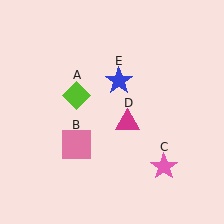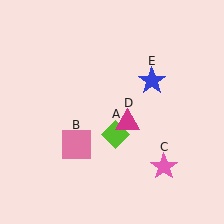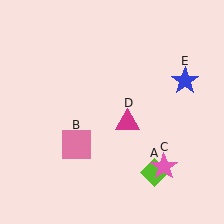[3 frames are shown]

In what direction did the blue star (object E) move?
The blue star (object E) moved right.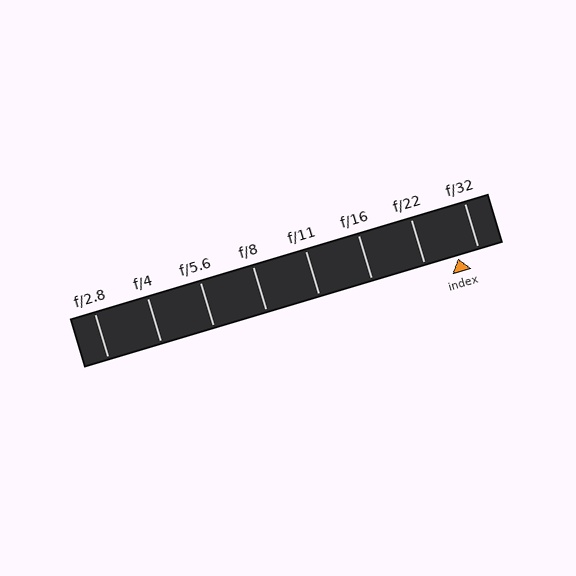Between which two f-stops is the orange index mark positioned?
The index mark is between f/22 and f/32.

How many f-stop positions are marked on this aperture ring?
There are 8 f-stop positions marked.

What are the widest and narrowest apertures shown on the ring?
The widest aperture shown is f/2.8 and the narrowest is f/32.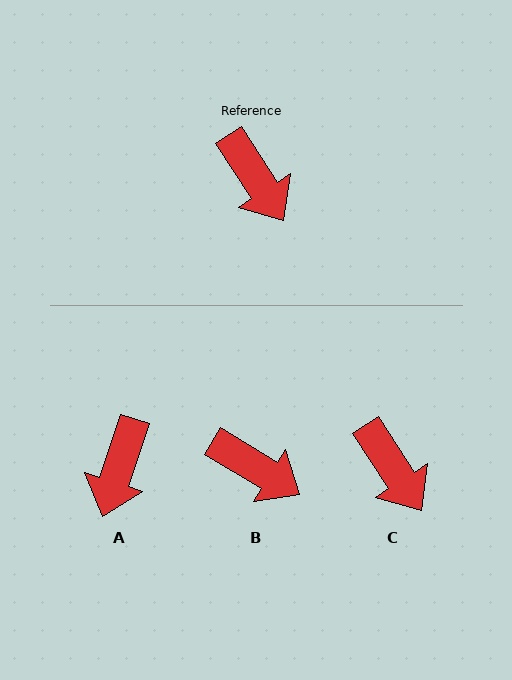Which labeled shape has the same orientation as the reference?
C.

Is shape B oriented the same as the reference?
No, it is off by about 26 degrees.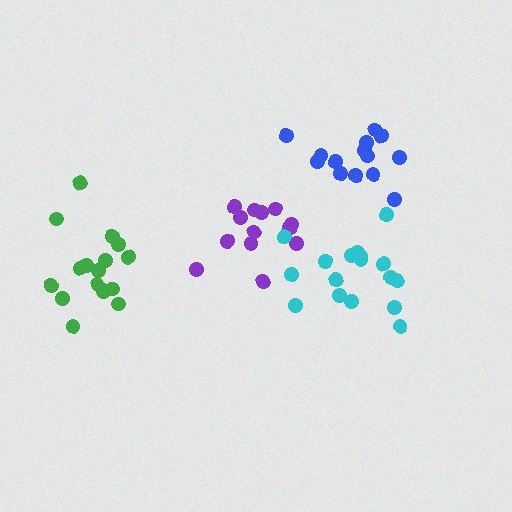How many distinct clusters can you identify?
There are 4 distinct clusters.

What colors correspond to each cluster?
The clusters are colored: blue, purple, cyan, green.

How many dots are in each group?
Group 1: 14 dots, Group 2: 13 dots, Group 3: 17 dots, Group 4: 17 dots (61 total).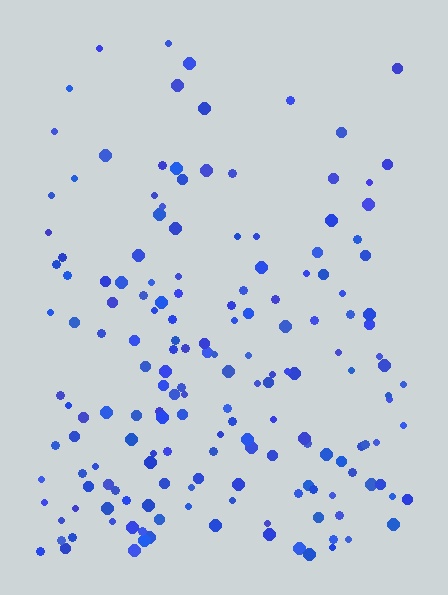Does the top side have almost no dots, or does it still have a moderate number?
Still a moderate number, just noticeably fewer than the bottom.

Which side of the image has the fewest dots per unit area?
The top.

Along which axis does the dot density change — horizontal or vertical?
Vertical.